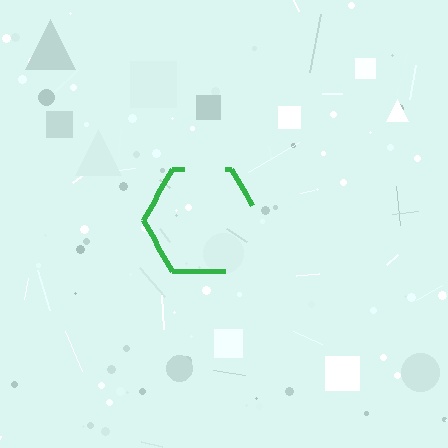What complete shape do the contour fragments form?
The contour fragments form a hexagon.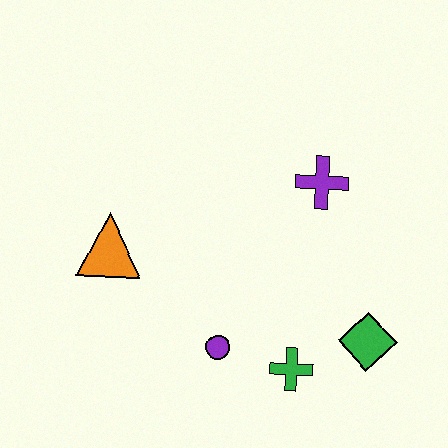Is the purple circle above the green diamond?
No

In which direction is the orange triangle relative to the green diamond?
The orange triangle is to the left of the green diamond.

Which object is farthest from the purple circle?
The purple cross is farthest from the purple circle.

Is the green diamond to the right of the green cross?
Yes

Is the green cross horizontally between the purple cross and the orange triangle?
Yes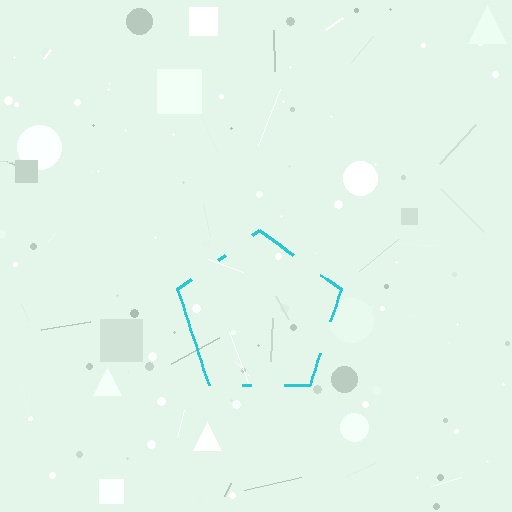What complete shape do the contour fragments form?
The contour fragments form a pentagon.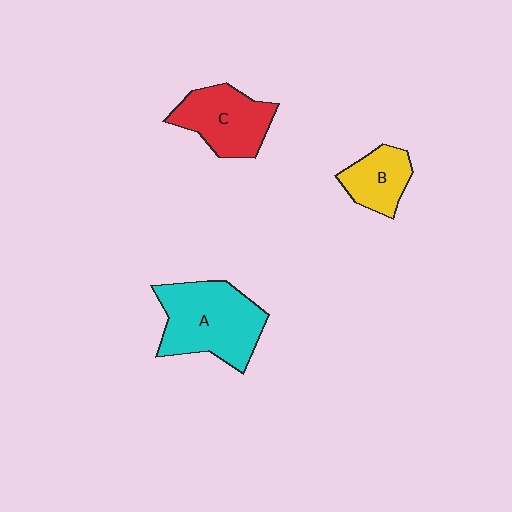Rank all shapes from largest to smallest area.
From largest to smallest: A (cyan), C (red), B (yellow).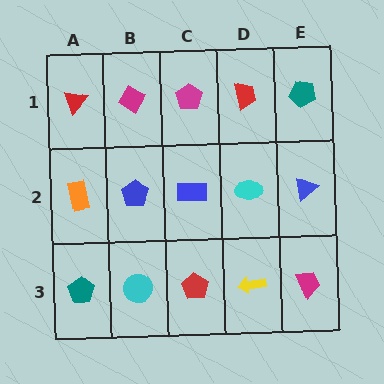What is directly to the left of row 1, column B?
A red triangle.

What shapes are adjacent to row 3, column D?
A cyan ellipse (row 2, column D), a red pentagon (row 3, column C), a magenta trapezoid (row 3, column E).